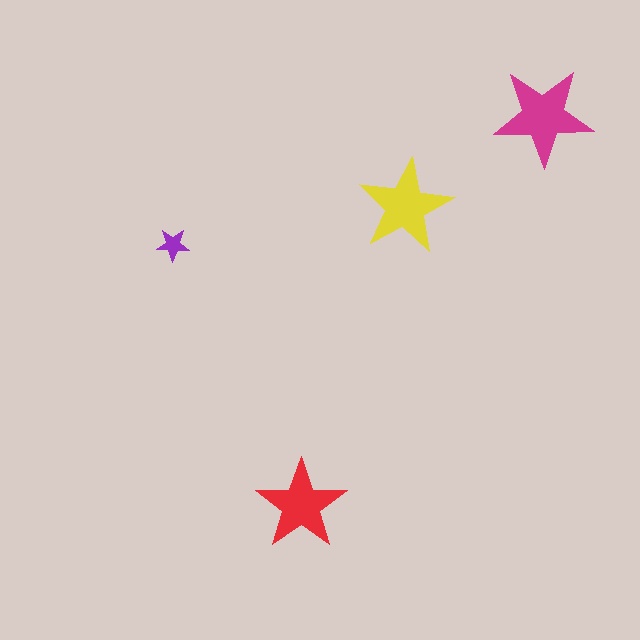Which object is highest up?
The magenta star is topmost.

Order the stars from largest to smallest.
the magenta one, the yellow one, the red one, the purple one.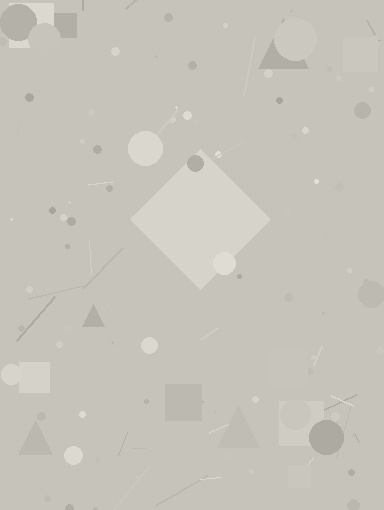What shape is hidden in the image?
A diamond is hidden in the image.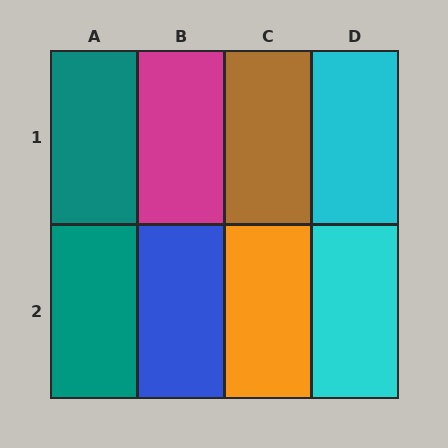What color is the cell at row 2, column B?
Blue.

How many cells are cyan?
2 cells are cyan.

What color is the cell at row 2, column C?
Orange.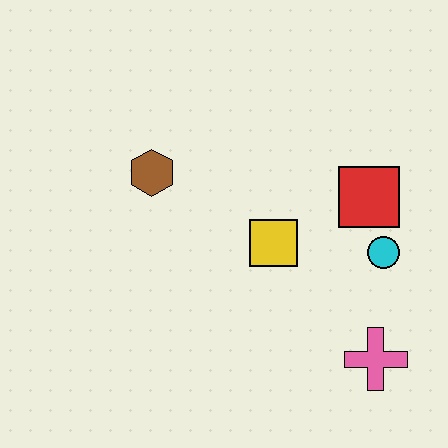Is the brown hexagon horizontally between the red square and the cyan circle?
No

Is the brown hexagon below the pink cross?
No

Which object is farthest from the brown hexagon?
The pink cross is farthest from the brown hexagon.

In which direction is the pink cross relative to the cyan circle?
The pink cross is below the cyan circle.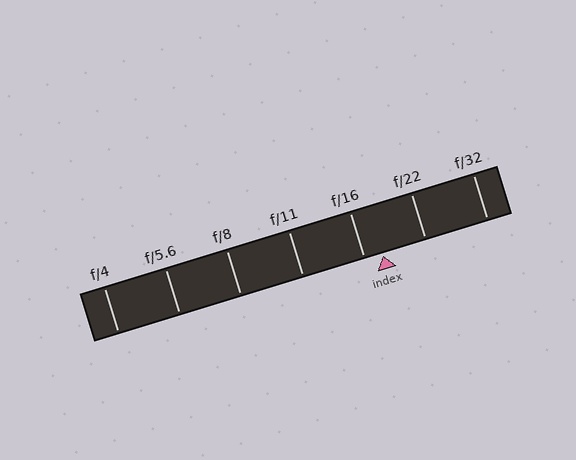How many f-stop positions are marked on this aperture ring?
There are 7 f-stop positions marked.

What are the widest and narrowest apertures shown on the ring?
The widest aperture shown is f/4 and the narrowest is f/32.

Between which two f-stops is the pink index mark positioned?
The index mark is between f/16 and f/22.